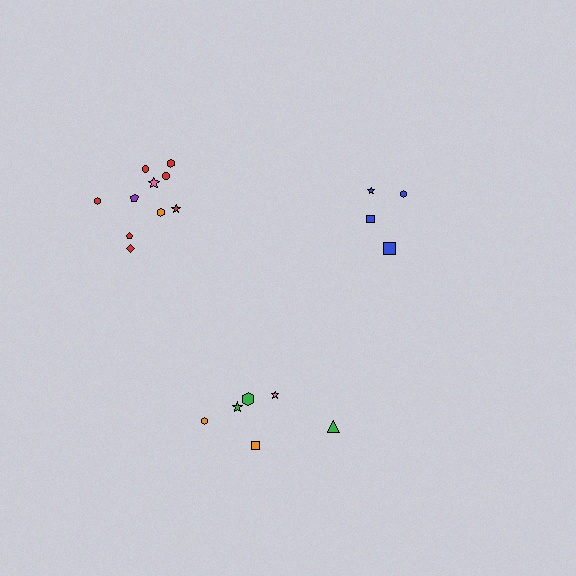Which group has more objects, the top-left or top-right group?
The top-left group.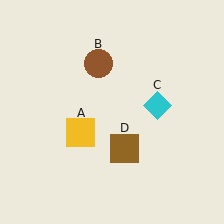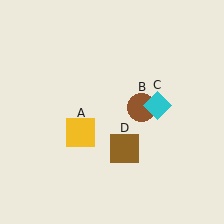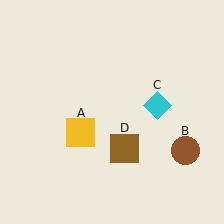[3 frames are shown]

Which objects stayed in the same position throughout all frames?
Yellow square (object A) and cyan diamond (object C) and brown square (object D) remained stationary.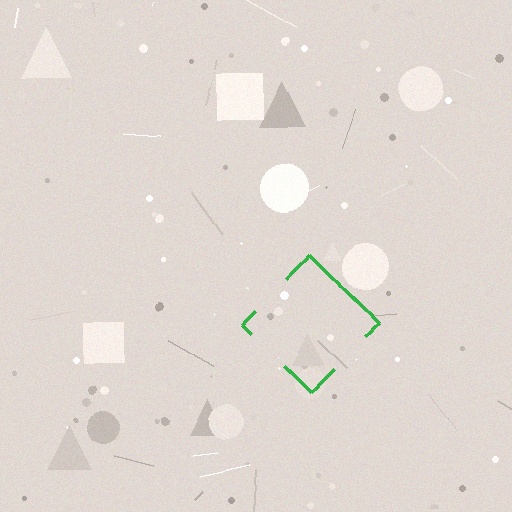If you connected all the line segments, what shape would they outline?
They would outline a diamond.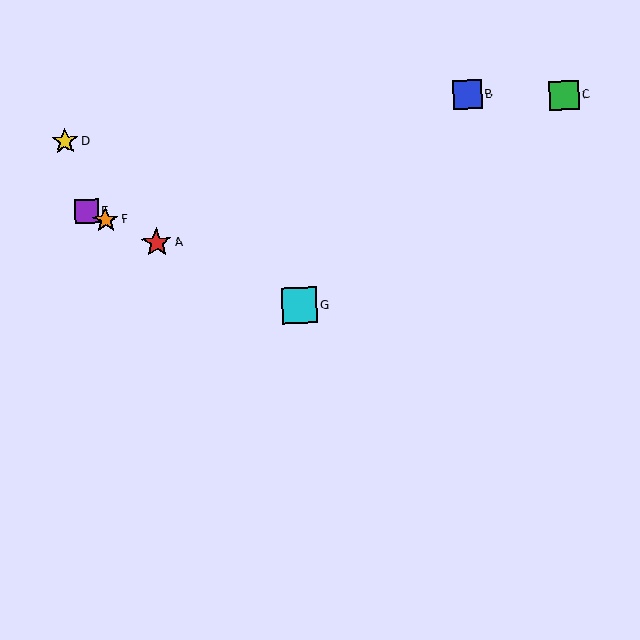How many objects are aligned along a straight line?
4 objects (A, E, F, G) are aligned along a straight line.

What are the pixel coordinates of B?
Object B is at (467, 95).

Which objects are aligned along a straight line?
Objects A, E, F, G are aligned along a straight line.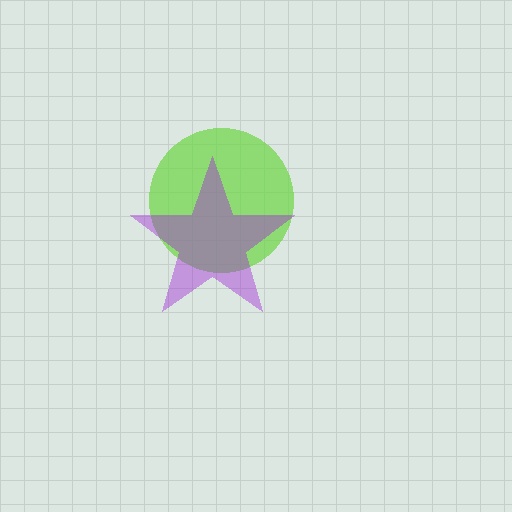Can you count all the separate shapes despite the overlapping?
Yes, there are 2 separate shapes.